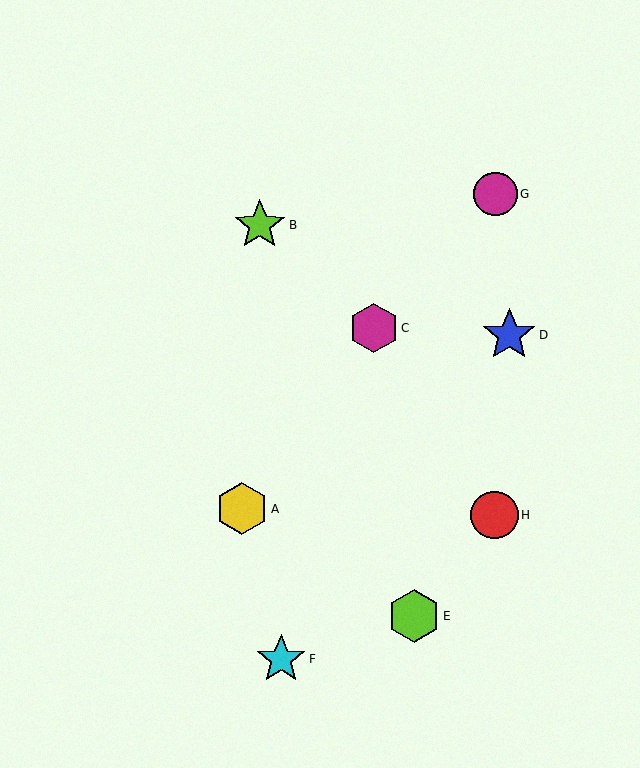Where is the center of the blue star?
The center of the blue star is at (509, 335).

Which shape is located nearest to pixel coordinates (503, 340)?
The blue star (labeled D) at (509, 335) is nearest to that location.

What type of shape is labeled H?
Shape H is a red circle.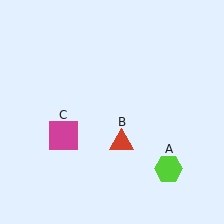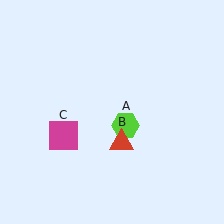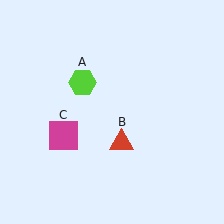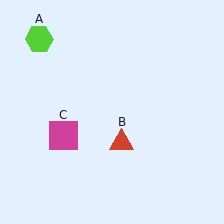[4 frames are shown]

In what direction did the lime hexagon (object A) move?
The lime hexagon (object A) moved up and to the left.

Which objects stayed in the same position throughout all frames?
Red triangle (object B) and magenta square (object C) remained stationary.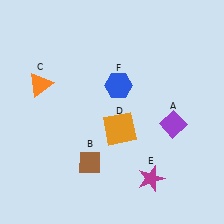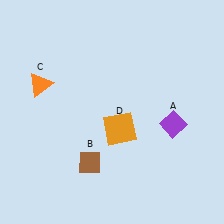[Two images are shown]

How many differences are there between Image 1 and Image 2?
There are 2 differences between the two images.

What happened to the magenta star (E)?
The magenta star (E) was removed in Image 2. It was in the bottom-right area of Image 1.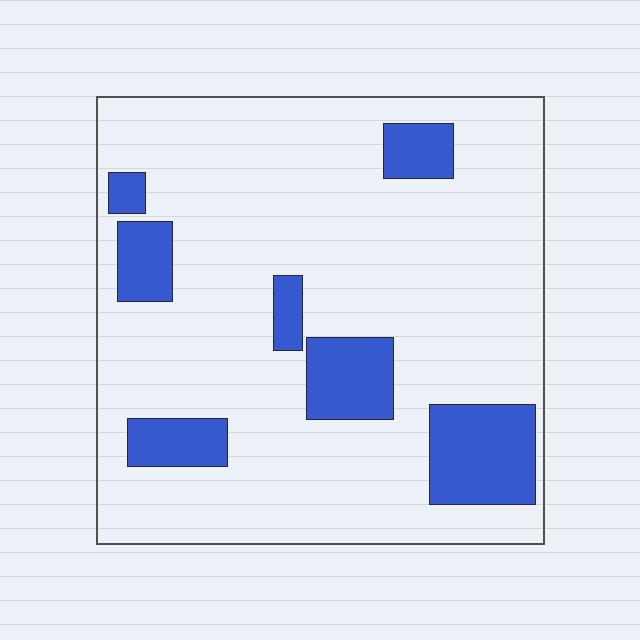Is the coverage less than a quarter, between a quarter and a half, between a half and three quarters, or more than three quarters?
Less than a quarter.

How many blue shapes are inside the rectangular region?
7.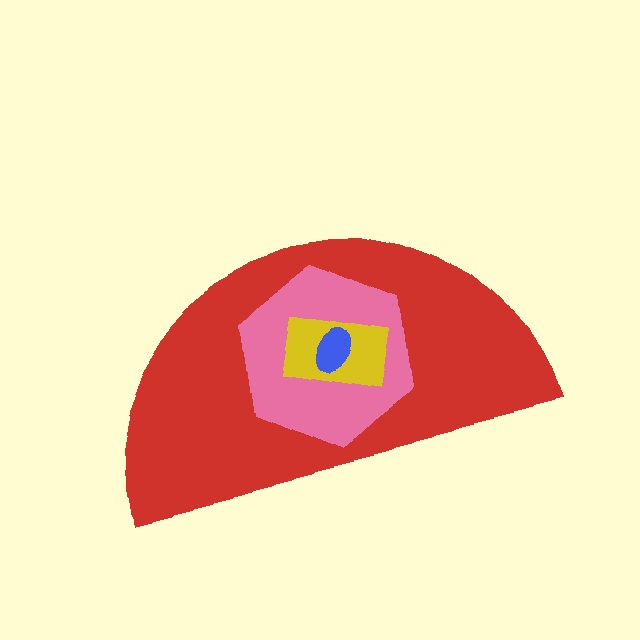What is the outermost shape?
The red semicircle.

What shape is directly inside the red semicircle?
The pink hexagon.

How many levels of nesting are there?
4.